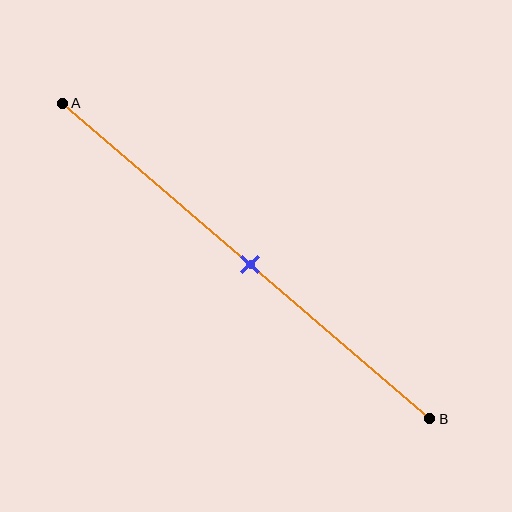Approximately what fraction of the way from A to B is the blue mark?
The blue mark is approximately 50% of the way from A to B.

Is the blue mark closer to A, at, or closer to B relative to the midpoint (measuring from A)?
The blue mark is approximately at the midpoint of segment AB.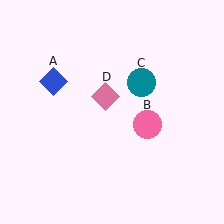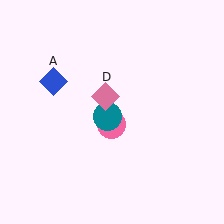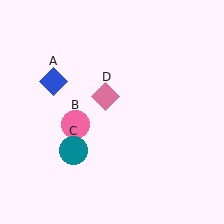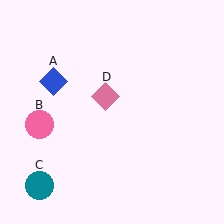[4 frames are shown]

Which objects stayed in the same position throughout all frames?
Blue diamond (object A) and pink diamond (object D) remained stationary.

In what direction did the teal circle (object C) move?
The teal circle (object C) moved down and to the left.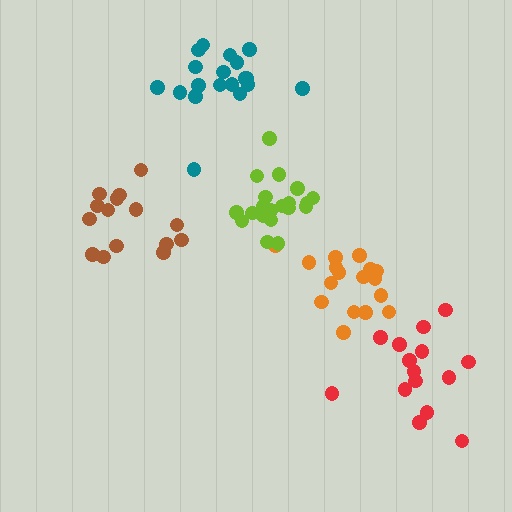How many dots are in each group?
Group 1: 17 dots, Group 2: 15 dots, Group 3: 15 dots, Group 4: 19 dots, Group 5: 20 dots (86 total).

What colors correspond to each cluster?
The clusters are colored: orange, brown, red, teal, lime.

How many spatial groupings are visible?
There are 5 spatial groupings.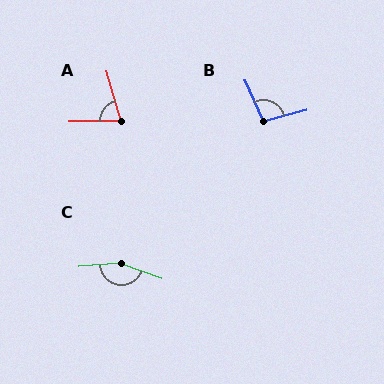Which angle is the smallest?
A, at approximately 74 degrees.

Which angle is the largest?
C, at approximately 155 degrees.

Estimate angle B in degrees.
Approximately 99 degrees.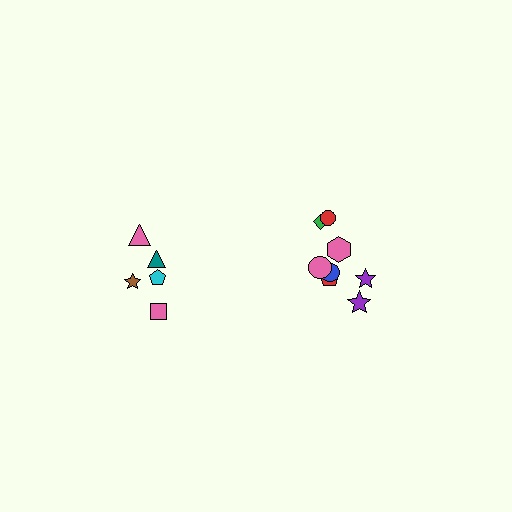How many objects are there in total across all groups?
There are 13 objects.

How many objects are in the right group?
There are 8 objects.